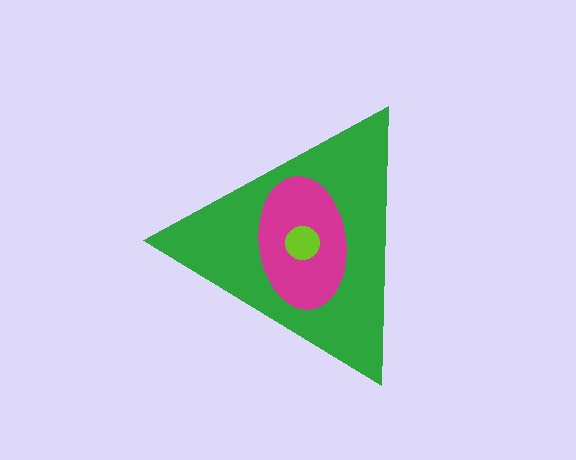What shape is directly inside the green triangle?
The magenta ellipse.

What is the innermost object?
The lime circle.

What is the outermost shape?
The green triangle.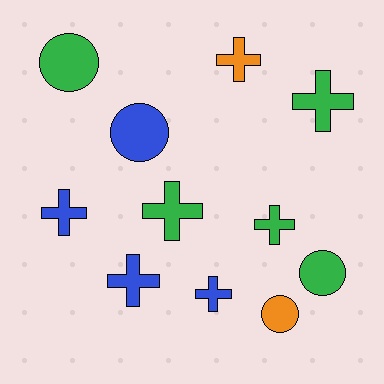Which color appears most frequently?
Green, with 5 objects.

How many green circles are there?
There are 2 green circles.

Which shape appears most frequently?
Cross, with 7 objects.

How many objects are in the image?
There are 11 objects.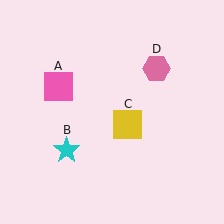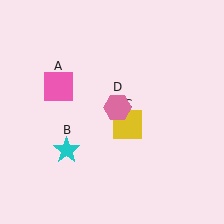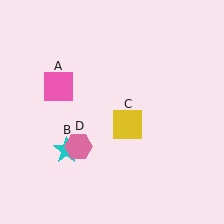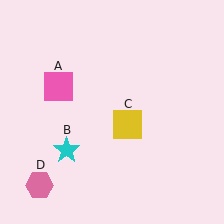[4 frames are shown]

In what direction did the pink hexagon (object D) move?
The pink hexagon (object D) moved down and to the left.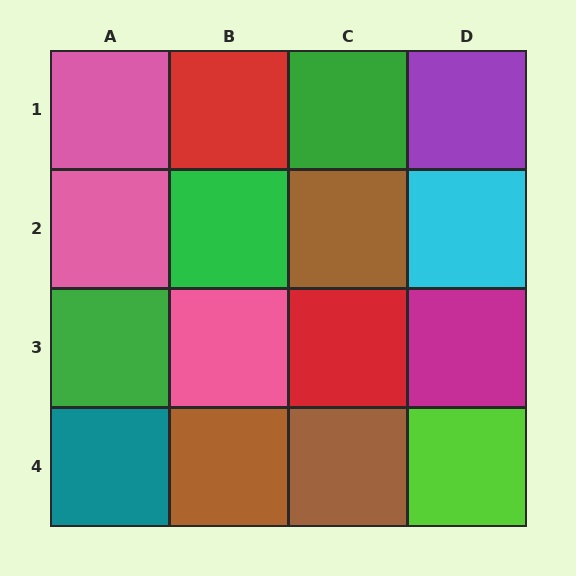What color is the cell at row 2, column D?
Cyan.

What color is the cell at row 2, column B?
Green.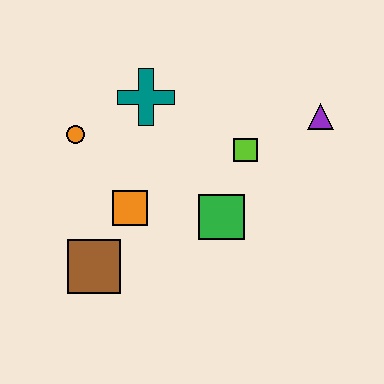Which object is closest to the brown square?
The orange square is closest to the brown square.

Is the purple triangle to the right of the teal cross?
Yes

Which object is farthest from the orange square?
The purple triangle is farthest from the orange square.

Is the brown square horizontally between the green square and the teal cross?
No